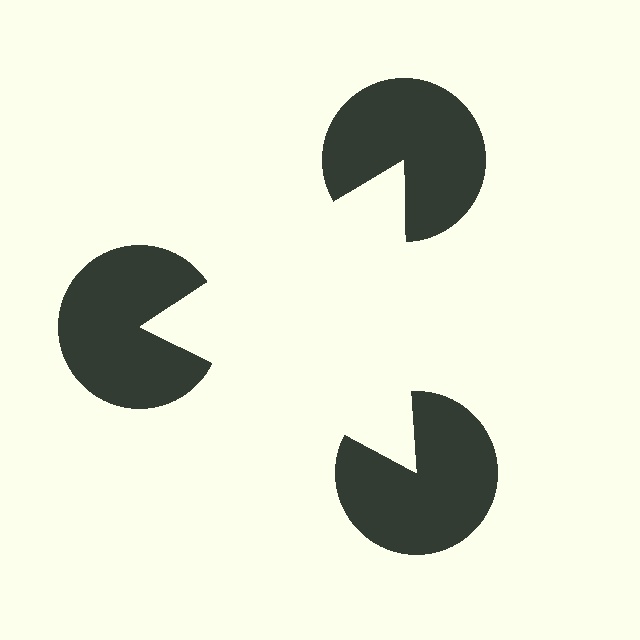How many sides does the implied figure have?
3 sides.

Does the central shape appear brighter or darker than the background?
It typically appears slightly brighter than the background, even though no actual brightness change is drawn.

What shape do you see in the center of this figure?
An illusory triangle — its edges are inferred from the aligned wedge cuts in the pac-man discs, not physically drawn.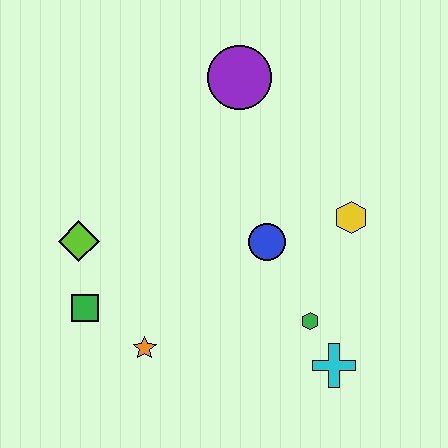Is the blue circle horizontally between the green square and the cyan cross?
Yes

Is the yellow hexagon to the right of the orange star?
Yes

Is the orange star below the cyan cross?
No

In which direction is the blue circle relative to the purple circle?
The blue circle is below the purple circle.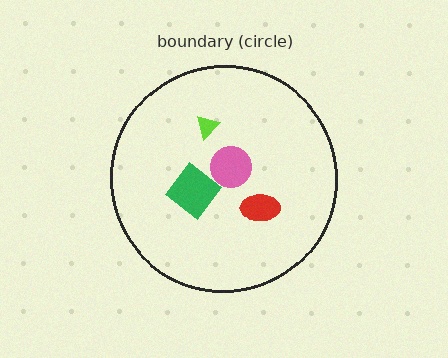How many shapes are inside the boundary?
4 inside, 0 outside.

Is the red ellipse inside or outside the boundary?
Inside.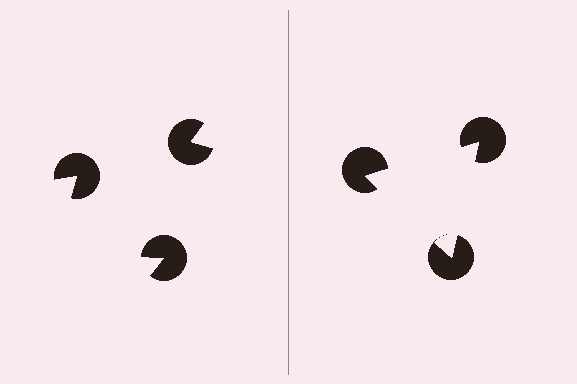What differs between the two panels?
The pac-man discs are positioned identically on both sides; only the wedge orientations differ. On the right they align to a triangle; on the left they are misaligned.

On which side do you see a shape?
An illusory triangle appears on the right side. On the left side the wedge cuts are rotated, so no coherent shape forms.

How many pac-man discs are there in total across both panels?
6 — 3 on each side.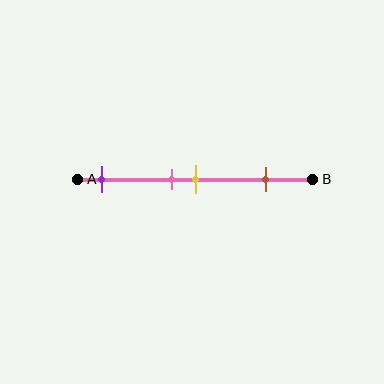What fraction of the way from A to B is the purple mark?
The purple mark is approximately 10% (0.1) of the way from A to B.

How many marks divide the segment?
There are 4 marks dividing the segment.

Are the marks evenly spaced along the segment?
No, the marks are not evenly spaced.